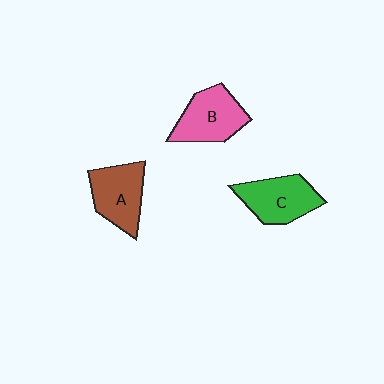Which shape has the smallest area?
Shape A (brown).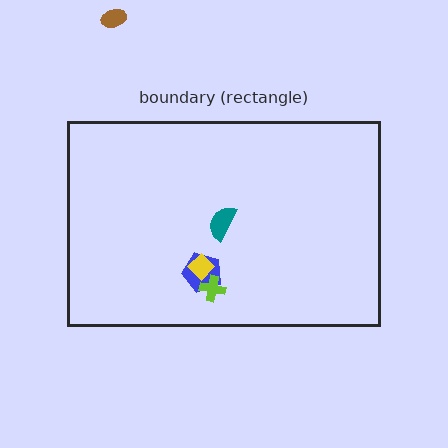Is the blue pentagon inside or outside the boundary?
Inside.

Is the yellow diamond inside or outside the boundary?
Inside.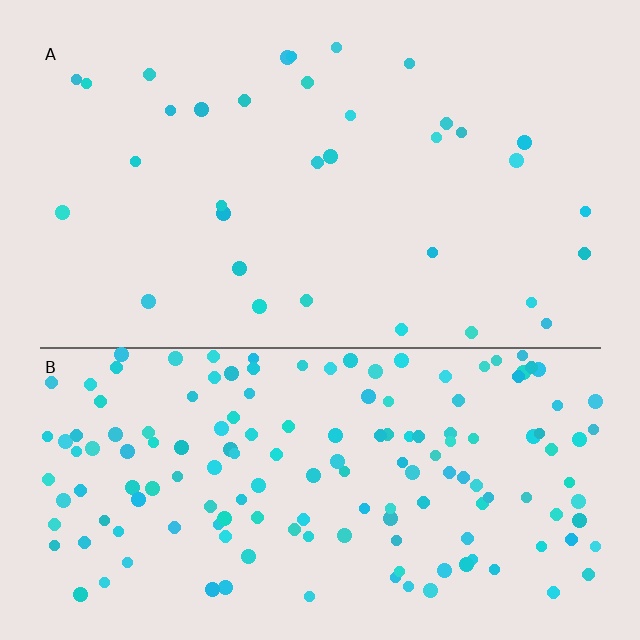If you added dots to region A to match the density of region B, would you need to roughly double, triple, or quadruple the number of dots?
Approximately quadruple.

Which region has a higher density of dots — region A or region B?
B (the bottom).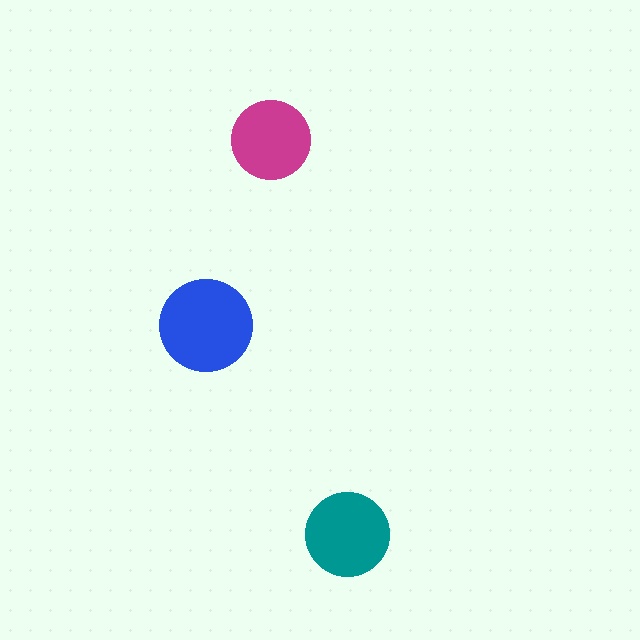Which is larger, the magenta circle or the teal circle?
The teal one.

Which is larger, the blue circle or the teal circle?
The blue one.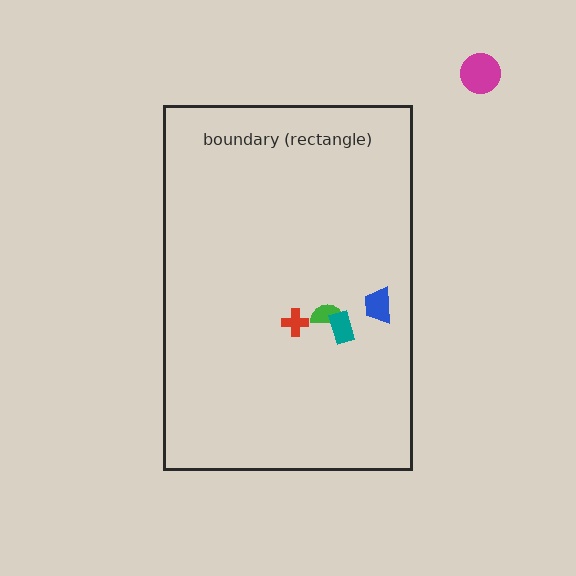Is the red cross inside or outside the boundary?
Inside.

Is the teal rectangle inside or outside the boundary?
Inside.